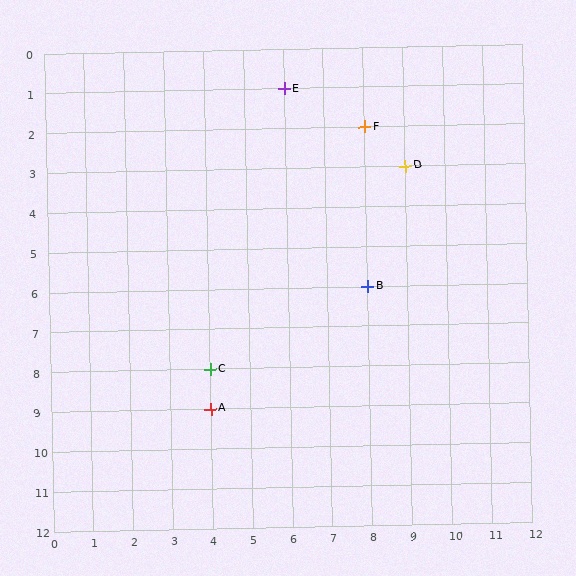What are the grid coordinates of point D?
Point D is at grid coordinates (9, 3).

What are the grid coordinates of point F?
Point F is at grid coordinates (8, 2).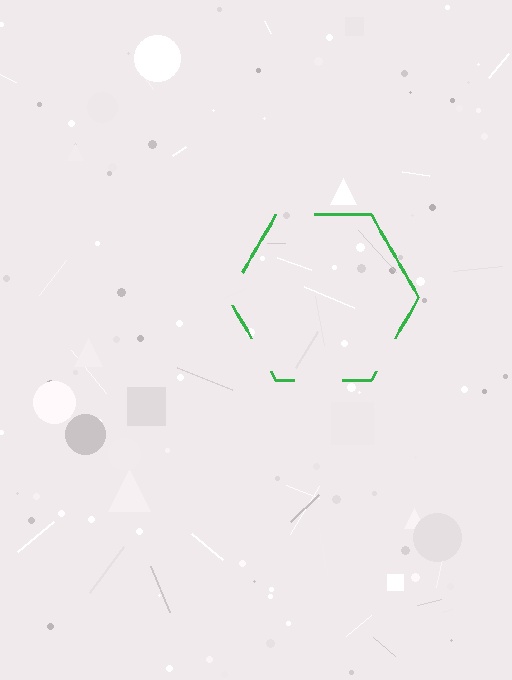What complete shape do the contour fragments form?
The contour fragments form a hexagon.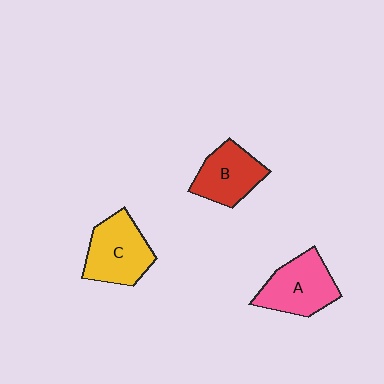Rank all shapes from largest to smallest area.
From largest to smallest: C (yellow), A (pink), B (red).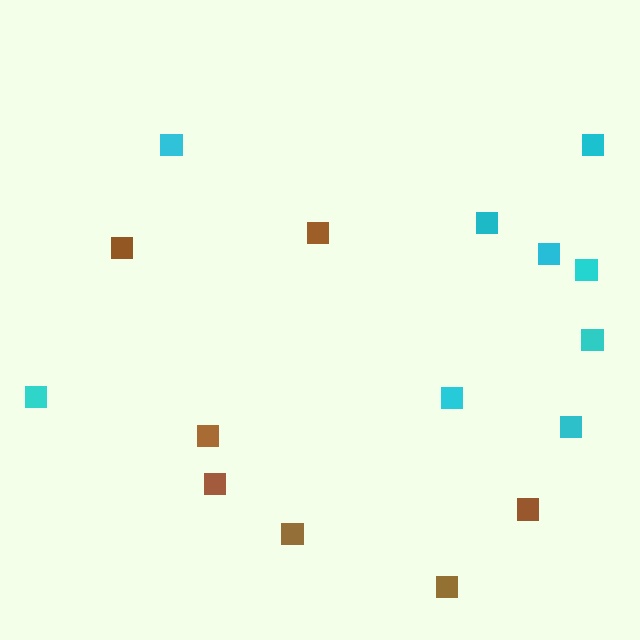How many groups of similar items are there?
There are 2 groups: one group of cyan squares (9) and one group of brown squares (7).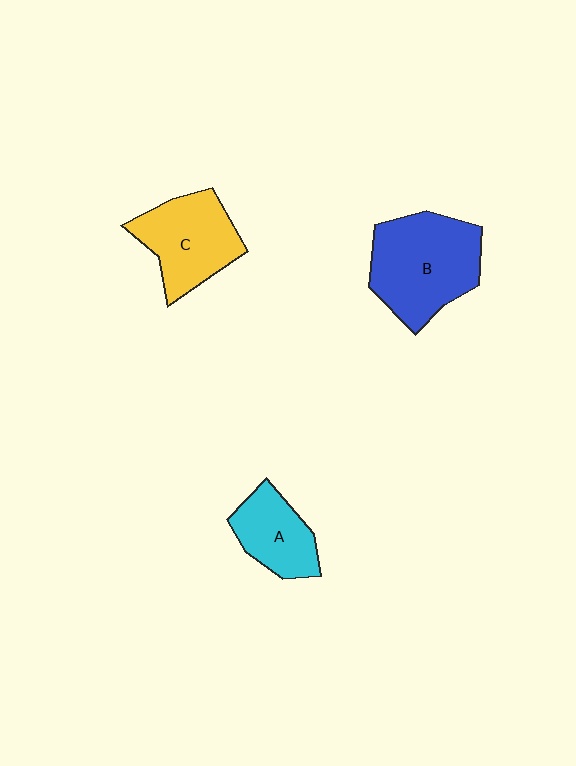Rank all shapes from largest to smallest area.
From largest to smallest: B (blue), C (yellow), A (cyan).